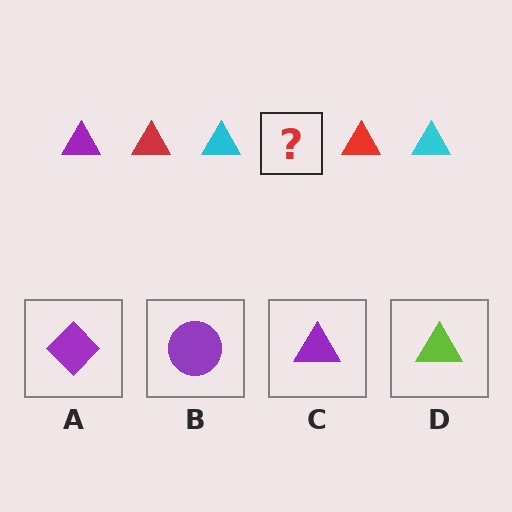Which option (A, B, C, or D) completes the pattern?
C.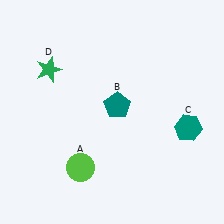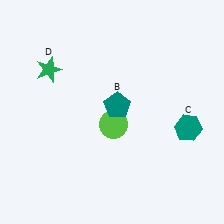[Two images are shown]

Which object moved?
The lime circle (A) moved up.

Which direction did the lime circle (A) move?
The lime circle (A) moved up.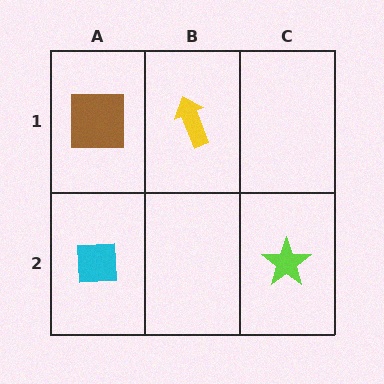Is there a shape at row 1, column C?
No, that cell is empty.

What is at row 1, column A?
A brown square.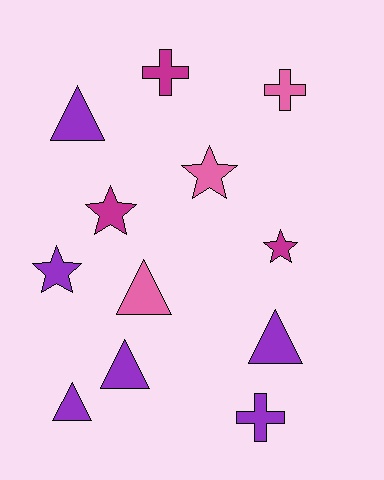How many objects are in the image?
There are 12 objects.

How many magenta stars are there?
There are 2 magenta stars.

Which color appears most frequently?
Purple, with 6 objects.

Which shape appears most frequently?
Triangle, with 5 objects.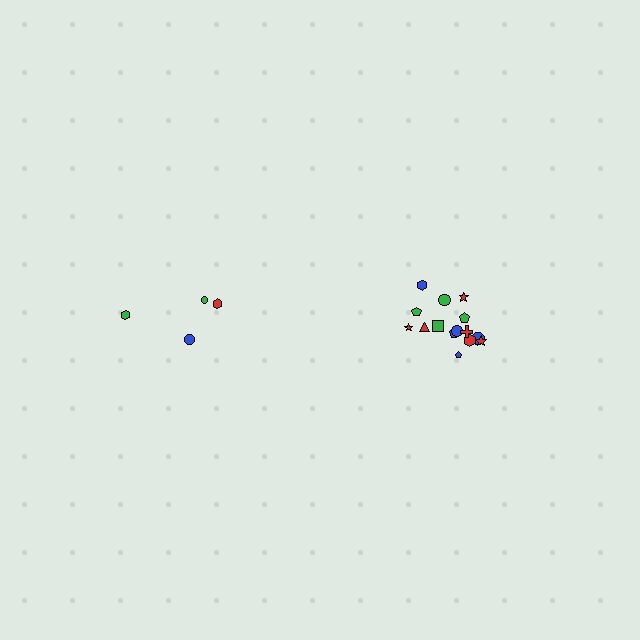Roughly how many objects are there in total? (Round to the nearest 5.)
Roughly 20 objects in total.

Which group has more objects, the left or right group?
The right group.